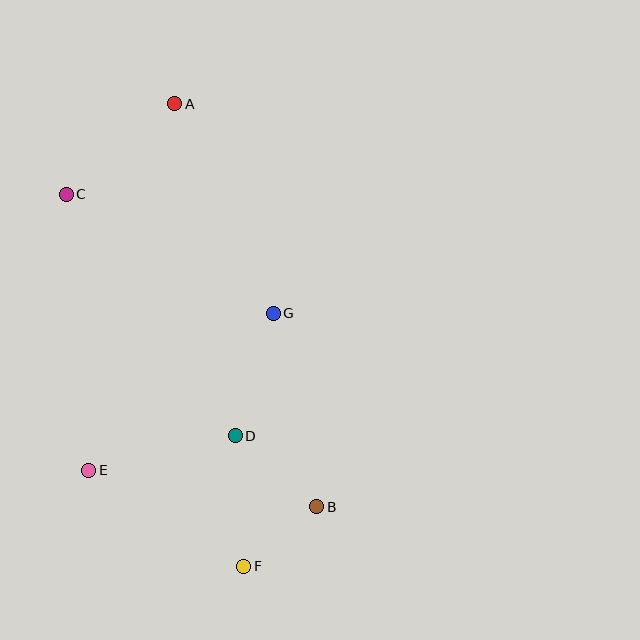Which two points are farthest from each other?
Points A and F are farthest from each other.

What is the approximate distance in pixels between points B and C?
The distance between B and C is approximately 401 pixels.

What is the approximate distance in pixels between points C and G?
The distance between C and G is approximately 239 pixels.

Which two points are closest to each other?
Points B and F are closest to each other.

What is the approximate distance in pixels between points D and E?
The distance between D and E is approximately 150 pixels.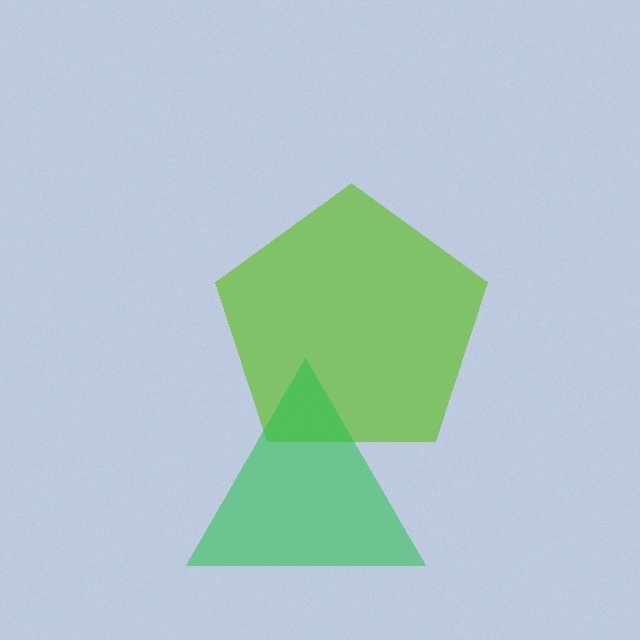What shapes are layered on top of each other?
The layered shapes are: a lime pentagon, a green triangle.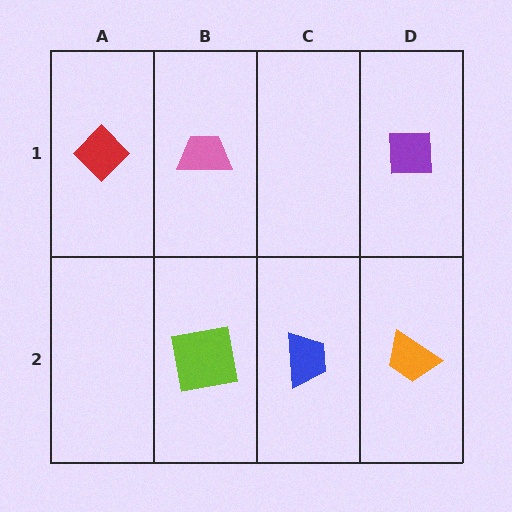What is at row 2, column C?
A blue trapezoid.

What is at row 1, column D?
A purple square.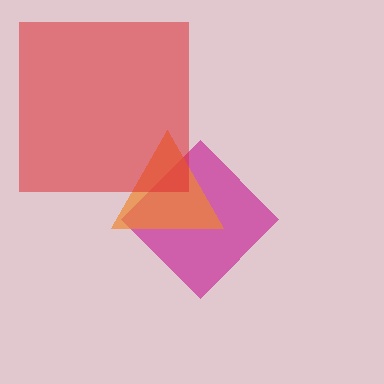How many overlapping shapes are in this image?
There are 3 overlapping shapes in the image.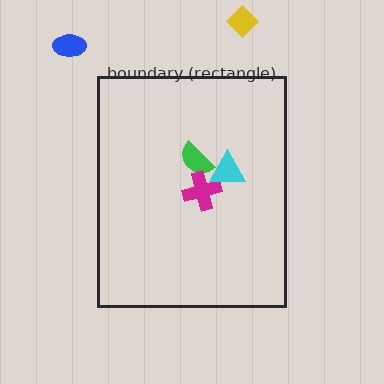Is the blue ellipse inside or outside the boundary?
Outside.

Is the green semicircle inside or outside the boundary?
Inside.